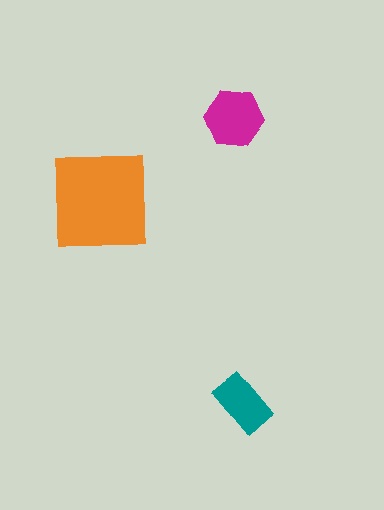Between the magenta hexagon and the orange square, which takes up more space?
The orange square.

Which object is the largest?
The orange square.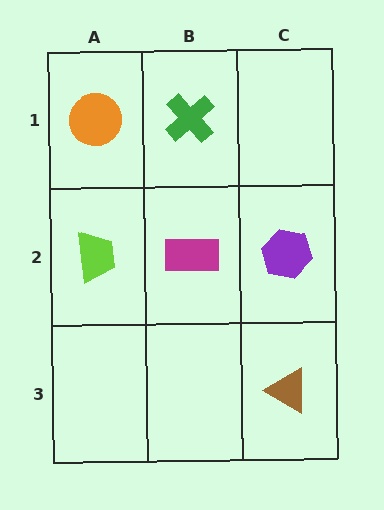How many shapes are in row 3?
1 shape.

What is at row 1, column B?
A green cross.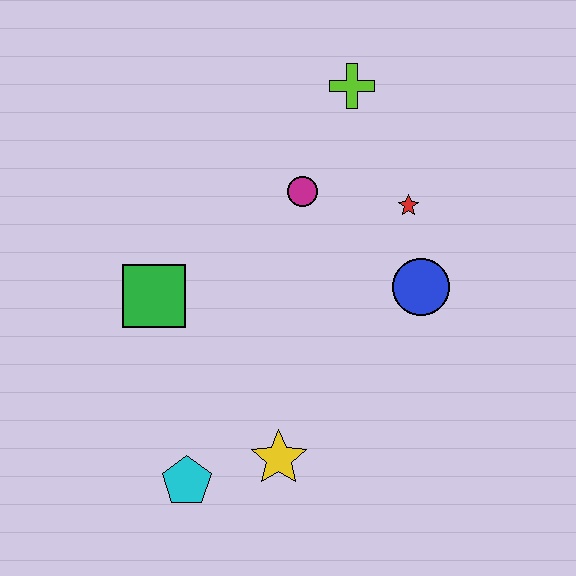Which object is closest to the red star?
The blue circle is closest to the red star.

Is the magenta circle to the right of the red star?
No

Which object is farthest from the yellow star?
The lime cross is farthest from the yellow star.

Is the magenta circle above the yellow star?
Yes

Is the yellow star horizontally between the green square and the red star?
Yes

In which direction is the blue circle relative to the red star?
The blue circle is below the red star.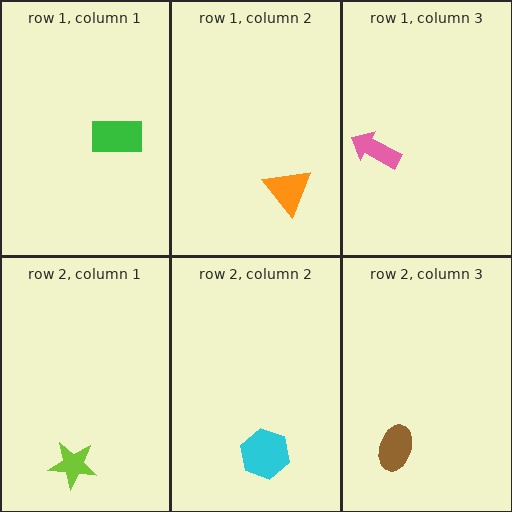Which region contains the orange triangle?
The row 1, column 2 region.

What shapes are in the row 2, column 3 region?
The brown ellipse.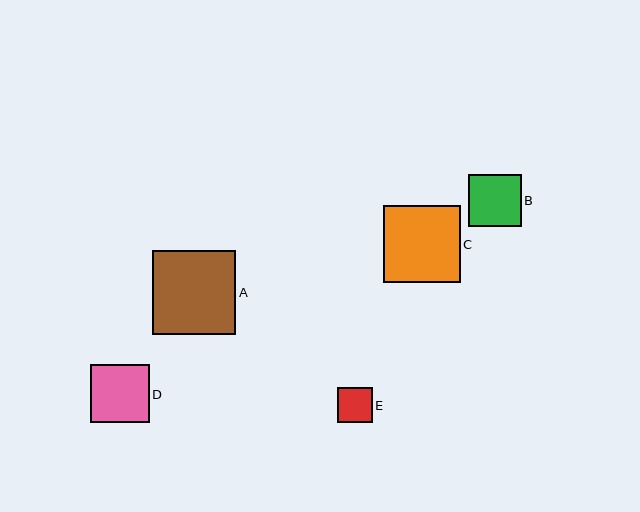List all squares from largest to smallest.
From largest to smallest: A, C, D, B, E.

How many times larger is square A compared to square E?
Square A is approximately 2.4 times the size of square E.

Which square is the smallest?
Square E is the smallest with a size of approximately 35 pixels.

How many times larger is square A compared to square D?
Square A is approximately 1.4 times the size of square D.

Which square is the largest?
Square A is the largest with a size of approximately 84 pixels.